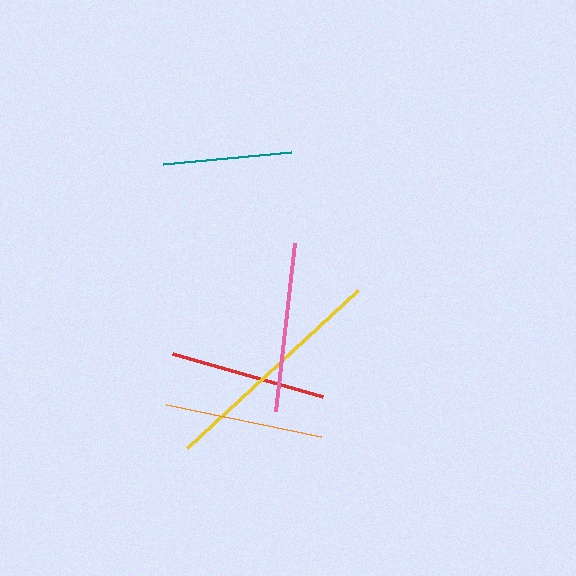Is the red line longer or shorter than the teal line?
The red line is longer than the teal line.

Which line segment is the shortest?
The teal line is the shortest at approximately 128 pixels.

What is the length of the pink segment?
The pink segment is approximately 169 pixels long.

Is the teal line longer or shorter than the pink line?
The pink line is longer than the teal line.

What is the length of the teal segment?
The teal segment is approximately 128 pixels long.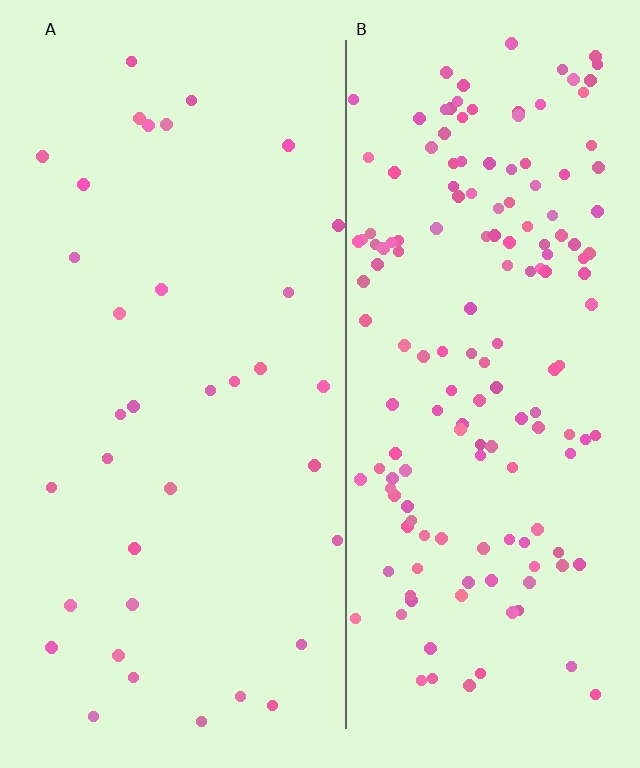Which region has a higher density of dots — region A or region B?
B (the right).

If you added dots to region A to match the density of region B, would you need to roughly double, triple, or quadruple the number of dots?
Approximately quadruple.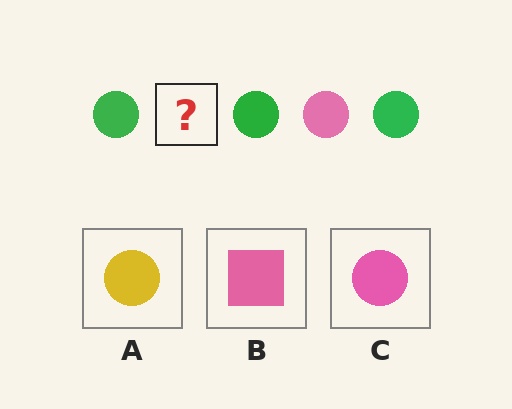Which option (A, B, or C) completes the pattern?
C.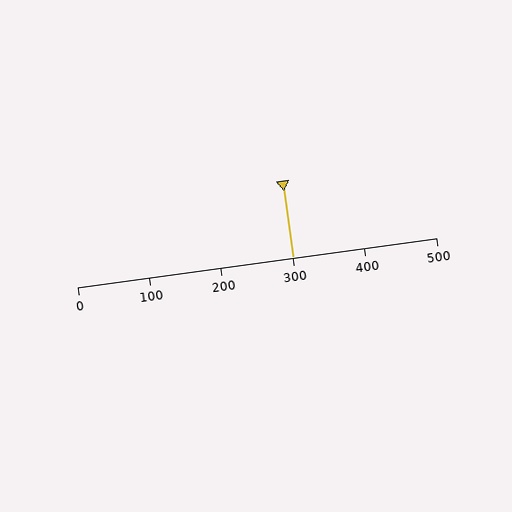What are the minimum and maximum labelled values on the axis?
The axis runs from 0 to 500.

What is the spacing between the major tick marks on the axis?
The major ticks are spaced 100 apart.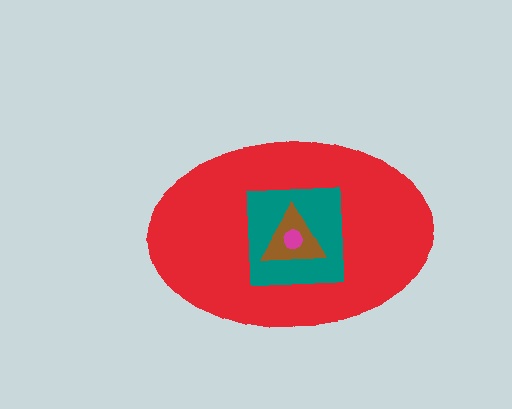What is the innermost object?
The magenta circle.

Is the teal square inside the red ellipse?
Yes.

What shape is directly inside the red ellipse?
The teal square.